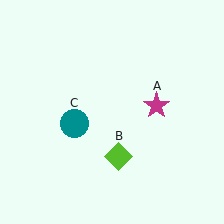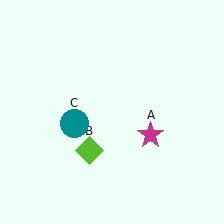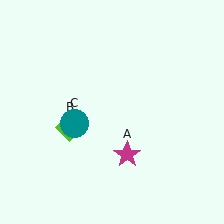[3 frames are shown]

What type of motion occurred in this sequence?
The magenta star (object A), lime diamond (object B) rotated clockwise around the center of the scene.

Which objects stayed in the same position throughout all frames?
Teal circle (object C) remained stationary.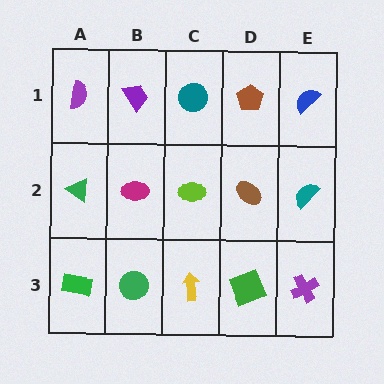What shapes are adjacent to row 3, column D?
A brown ellipse (row 2, column D), a yellow arrow (row 3, column C), a purple cross (row 3, column E).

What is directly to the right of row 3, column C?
A green square.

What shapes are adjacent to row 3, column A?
A green triangle (row 2, column A), a green circle (row 3, column B).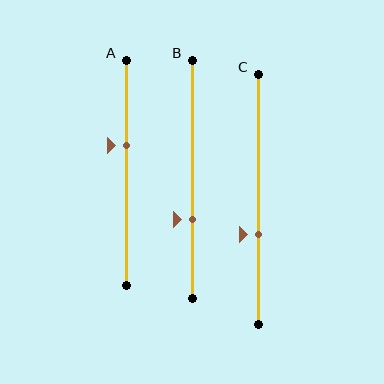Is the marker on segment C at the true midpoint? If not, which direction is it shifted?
No, the marker on segment C is shifted downward by about 14% of the segment length.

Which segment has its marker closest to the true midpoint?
Segment A has its marker closest to the true midpoint.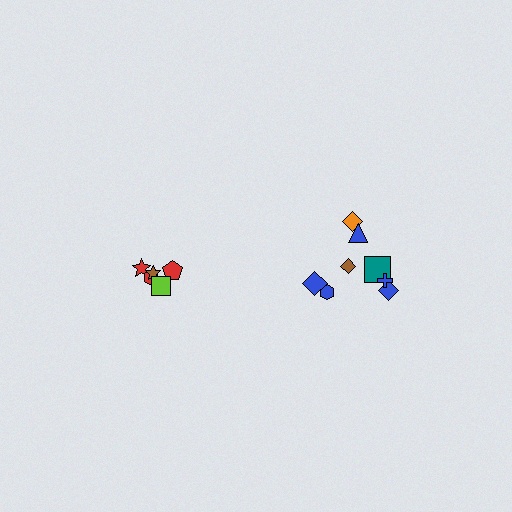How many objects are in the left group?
There are 5 objects.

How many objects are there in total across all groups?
There are 13 objects.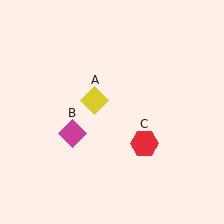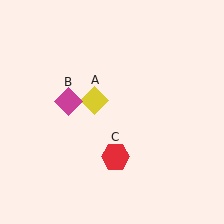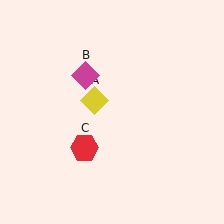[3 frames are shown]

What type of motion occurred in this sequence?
The magenta diamond (object B), red hexagon (object C) rotated clockwise around the center of the scene.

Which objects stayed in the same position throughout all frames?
Yellow diamond (object A) remained stationary.